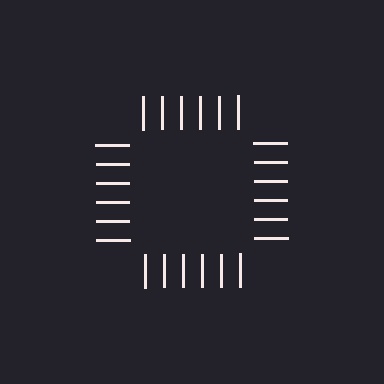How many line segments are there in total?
24 — 6 along each of the 4 edges.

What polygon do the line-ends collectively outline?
An illusory square — the line segments terminate on its edges but no continuous stroke is drawn.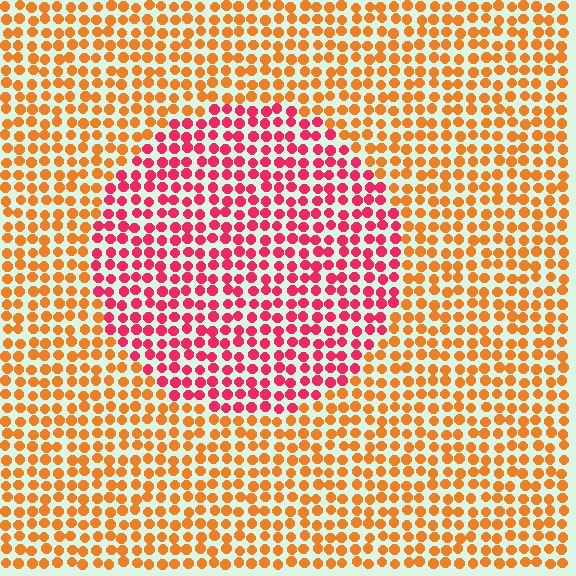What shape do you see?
I see a circle.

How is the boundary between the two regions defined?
The boundary is defined purely by a slight shift in hue (about 46 degrees). Spacing, size, and orientation are identical on both sides.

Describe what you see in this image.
The image is filled with small orange elements in a uniform arrangement. A circle-shaped region is visible where the elements are tinted to a slightly different hue, forming a subtle color boundary.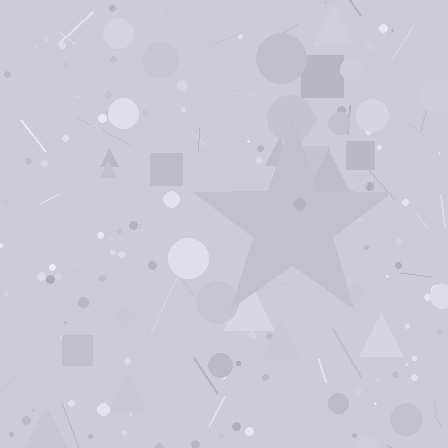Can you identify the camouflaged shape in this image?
The camouflaged shape is a star.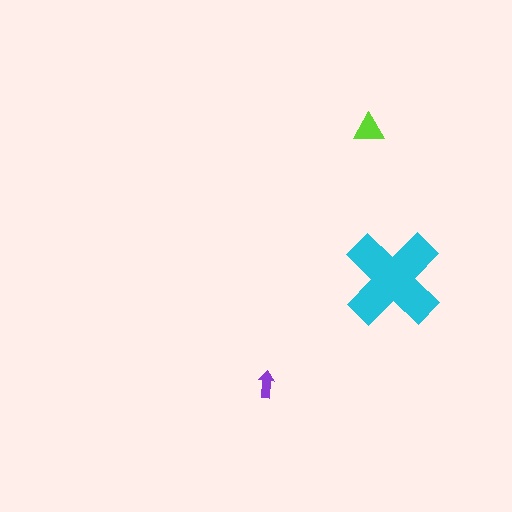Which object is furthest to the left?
The purple arrow is leftmost.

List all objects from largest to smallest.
The cyan cross, the lime triangle, the purple arrow.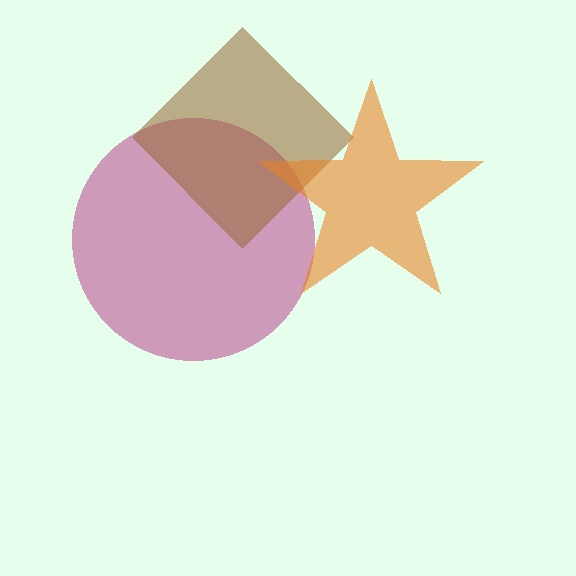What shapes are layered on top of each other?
The layered shapes are: a magenta circle, a brown diamond, an orange star.